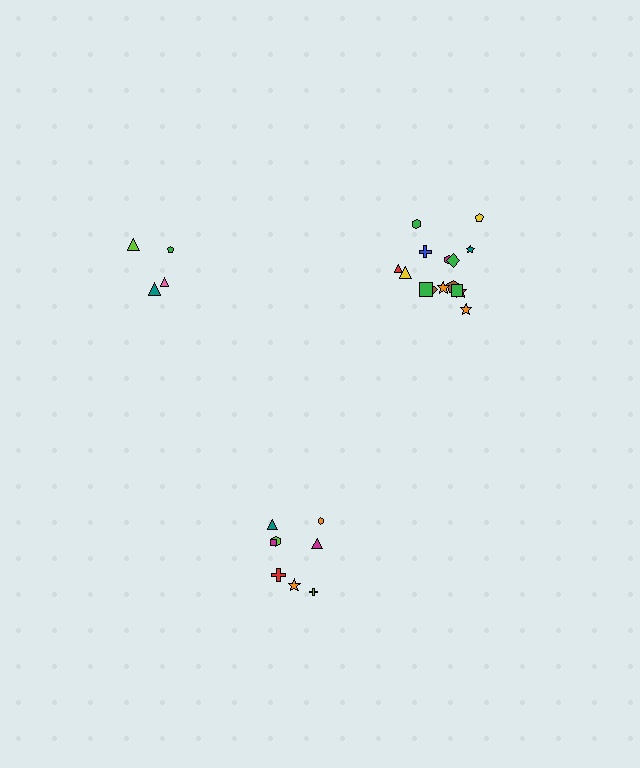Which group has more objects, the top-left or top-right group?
The top-right group.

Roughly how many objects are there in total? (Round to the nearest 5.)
Roughly 25 objects in total.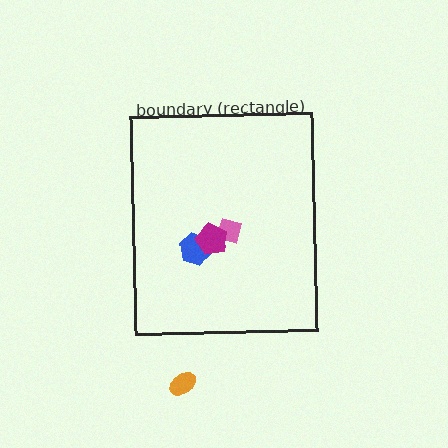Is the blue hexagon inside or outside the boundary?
Inside.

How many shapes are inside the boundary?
3 inside, 1 outside.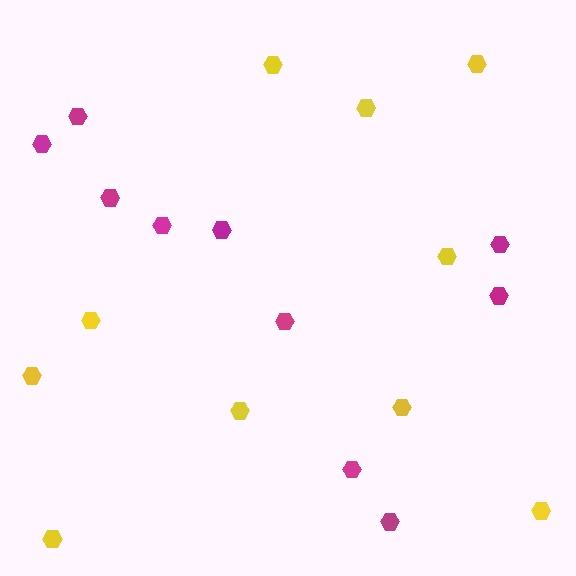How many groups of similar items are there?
There are 2 groups: one group of yellow hexagons (10) and one group of magenta hexagons (10).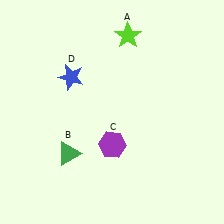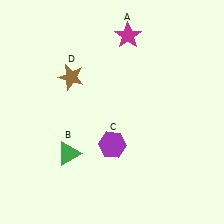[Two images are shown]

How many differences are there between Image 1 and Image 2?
There are 2 differences between the two images.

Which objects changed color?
A changed from lime to magenta. D changed from blue to brown.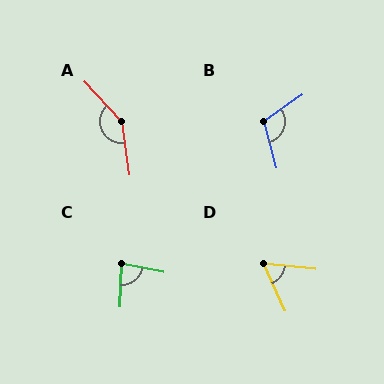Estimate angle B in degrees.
Approximately 110 degrees.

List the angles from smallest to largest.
D (60°), C (81°), B (110°), A (145°).